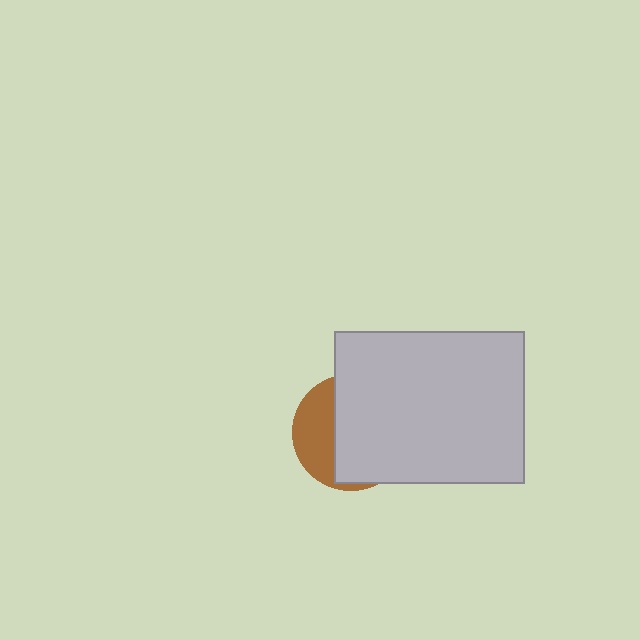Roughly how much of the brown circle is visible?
A small part of it is visible (roughly 34%).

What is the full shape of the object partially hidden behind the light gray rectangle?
The partially hidden object is a brown circle.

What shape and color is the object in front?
The object in front is a light gray rectangle.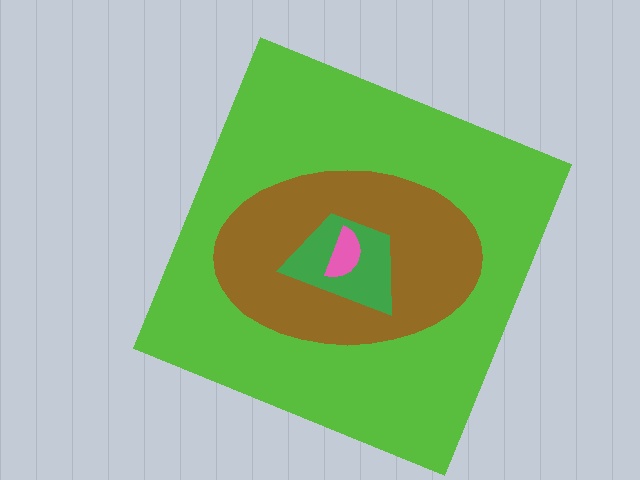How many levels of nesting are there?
4.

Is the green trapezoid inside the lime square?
Yes.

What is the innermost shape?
The pink semicircle.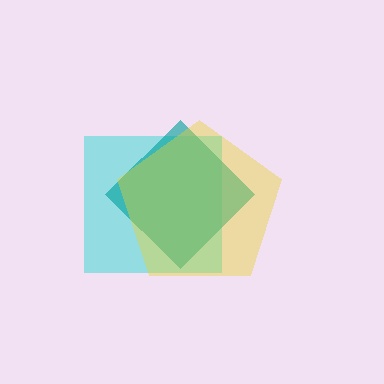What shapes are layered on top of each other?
The layered shapes are: a cyan square, a teal diamond, a yellow pentagon.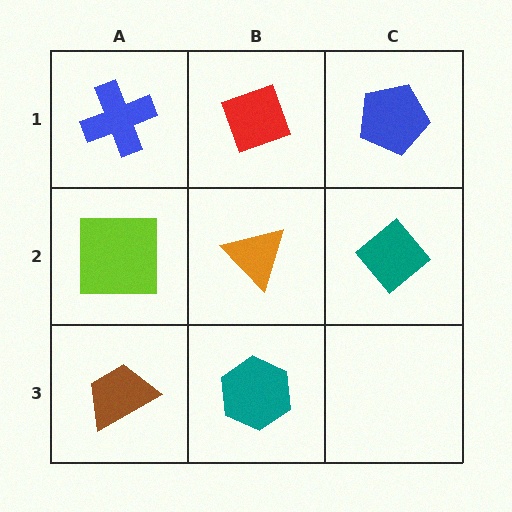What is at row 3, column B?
A teal hexagon.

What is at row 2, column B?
An orange triangle.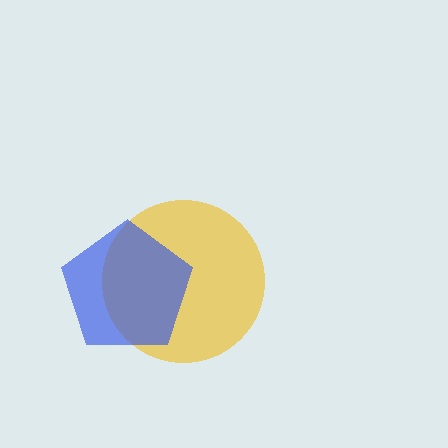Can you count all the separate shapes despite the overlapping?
Yes, there are 2 separate shapes.